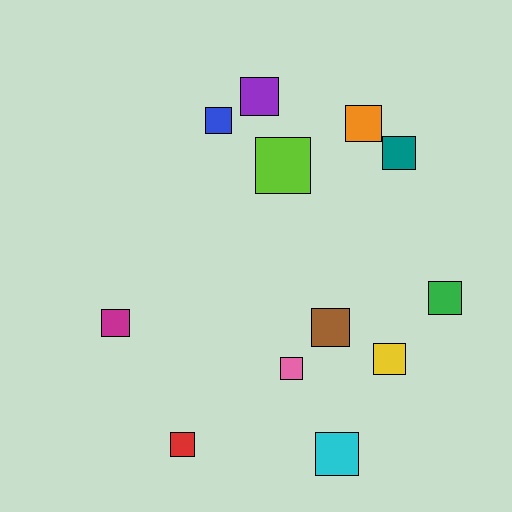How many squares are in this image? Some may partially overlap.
There are 12 squares.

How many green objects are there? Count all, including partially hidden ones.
There is 1 green object.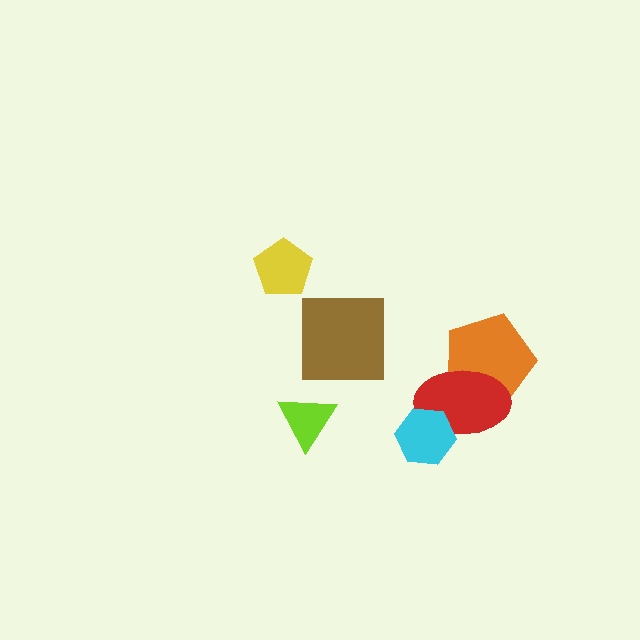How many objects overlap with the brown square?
0 objects overlap with the brown square.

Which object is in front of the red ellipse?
The cyan hexagon is in front of the red ellipse.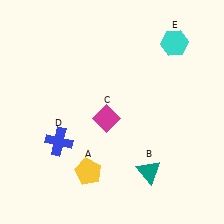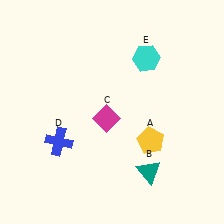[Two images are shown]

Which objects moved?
The objects that moved are: the yellow pentagon (A), the cyan hexagon (E).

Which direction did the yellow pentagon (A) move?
The yellow pentagon (A) moved right.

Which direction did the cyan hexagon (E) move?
The cyan hexagon (E) moved left.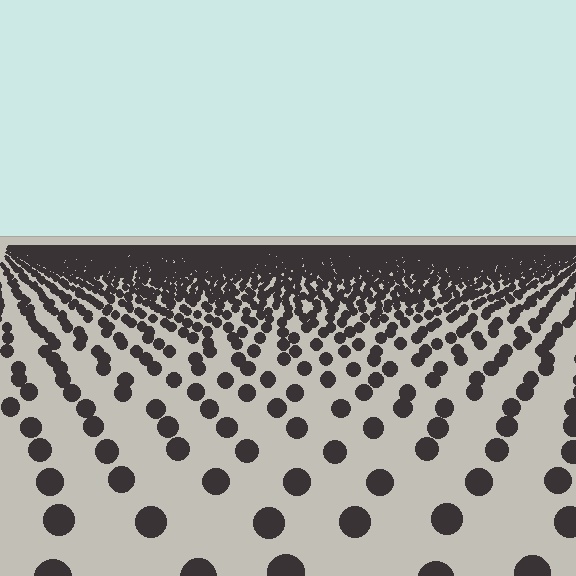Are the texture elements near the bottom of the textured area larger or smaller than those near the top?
Larger. Near the bottom, elements are closer to the viewer and appear at a bigger on-screen size.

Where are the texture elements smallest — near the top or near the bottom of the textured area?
Near the top.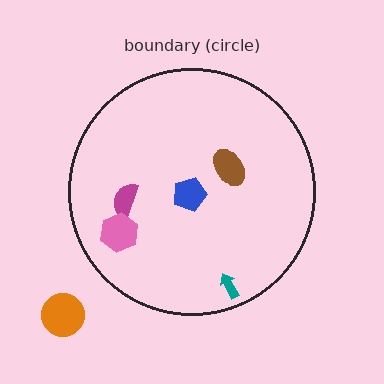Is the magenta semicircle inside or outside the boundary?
Inside.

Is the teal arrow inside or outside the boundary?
Inside.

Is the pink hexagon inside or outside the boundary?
Inside.